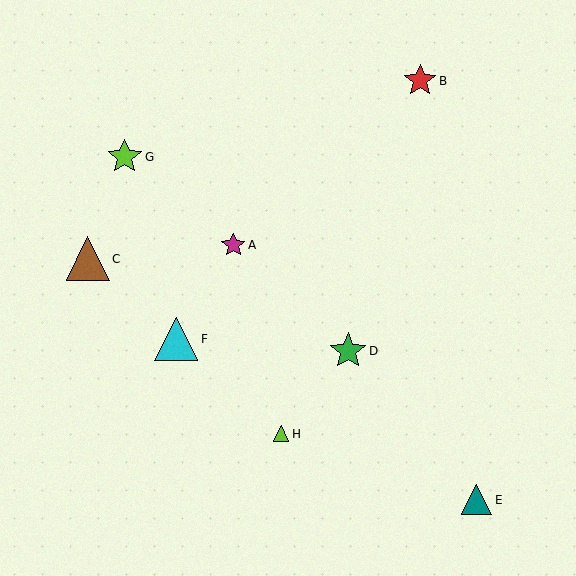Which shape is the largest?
The cyan triangle (labeled F) is the largest.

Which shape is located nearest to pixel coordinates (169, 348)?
The cyan triangle (labeled F) at (176, 339) is nearest to that location.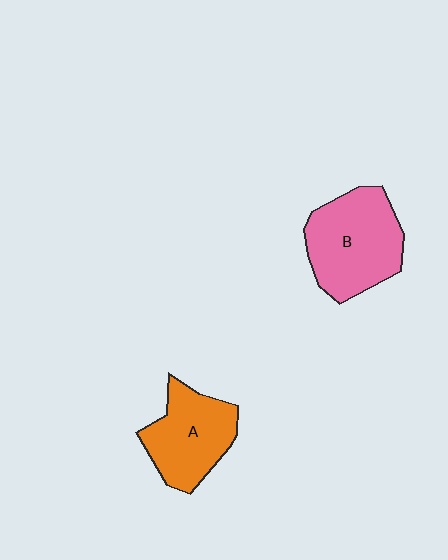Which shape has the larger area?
Shape B (pink).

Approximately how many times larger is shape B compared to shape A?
Approximately 1.2 times.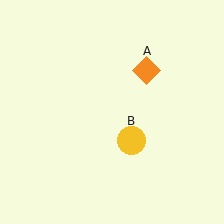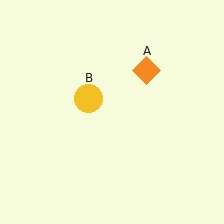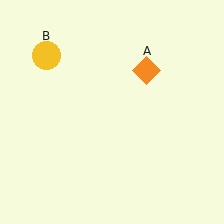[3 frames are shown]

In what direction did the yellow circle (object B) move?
The yellow circle (object B) moved up and to the left.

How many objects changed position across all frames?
1 object changed position: yellow circle (object B).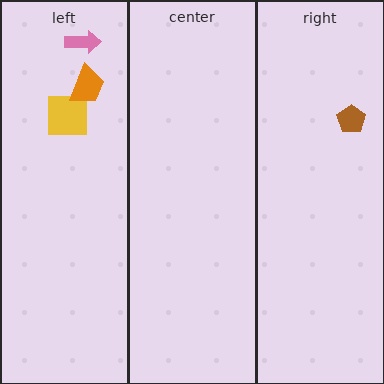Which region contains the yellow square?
The left region.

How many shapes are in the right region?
1.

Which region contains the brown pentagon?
The right region.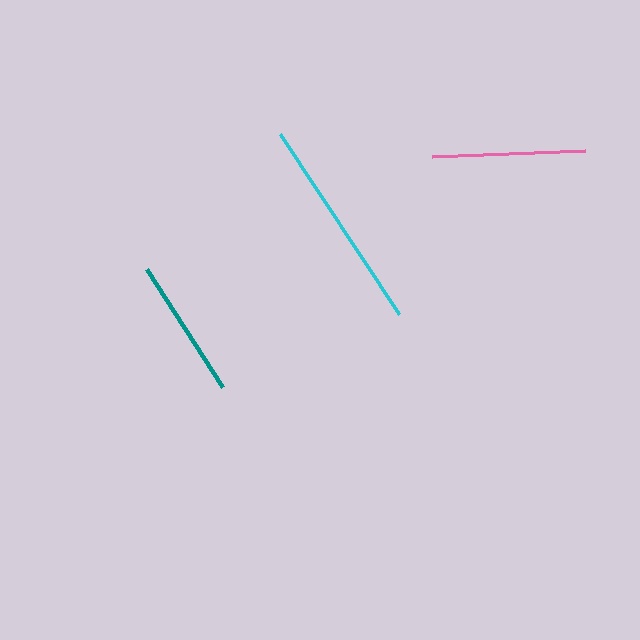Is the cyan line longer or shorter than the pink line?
The cyan line is longer than the pink line.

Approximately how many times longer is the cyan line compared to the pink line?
The cyan line is approximately 1.4 times the length of the pink line.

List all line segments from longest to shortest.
From longest to shortest: cyan, pink, teal.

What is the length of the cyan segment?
The cyan segment is approximately 216 pixels long.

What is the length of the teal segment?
The teal segment is approximately 141 pixels long.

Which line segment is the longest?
The cyan line is the longest at approximately 216 pixels.